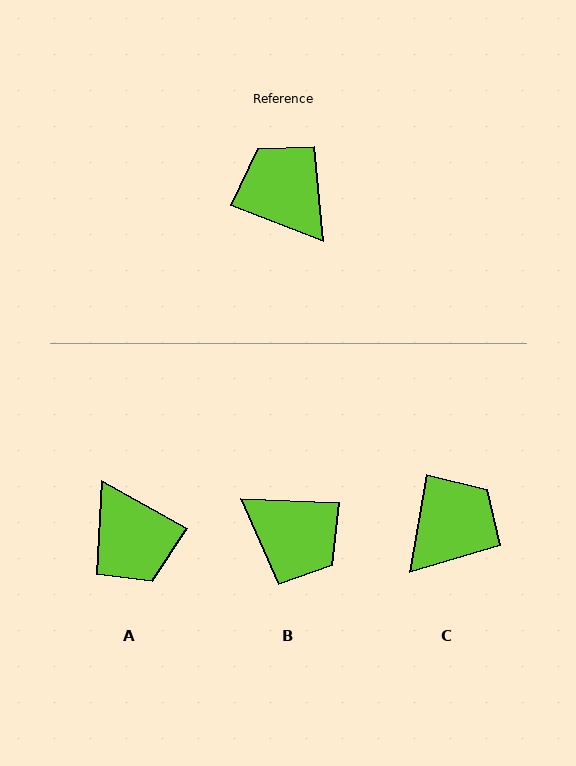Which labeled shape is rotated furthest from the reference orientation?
A, about 171 degrees away.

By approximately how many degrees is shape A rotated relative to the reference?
Approximately 171 degrees counter-clockwise.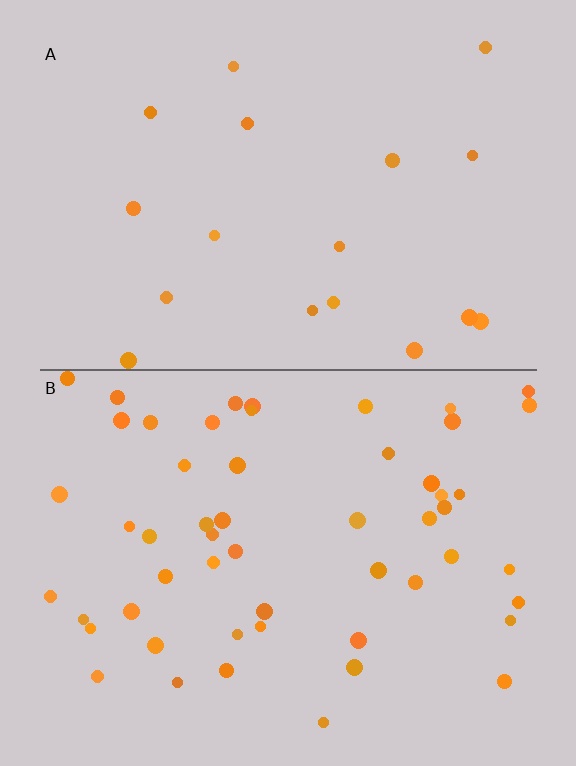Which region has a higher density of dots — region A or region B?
B (the bottom).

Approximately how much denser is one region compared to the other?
Approximately 3.0× — region B over region A.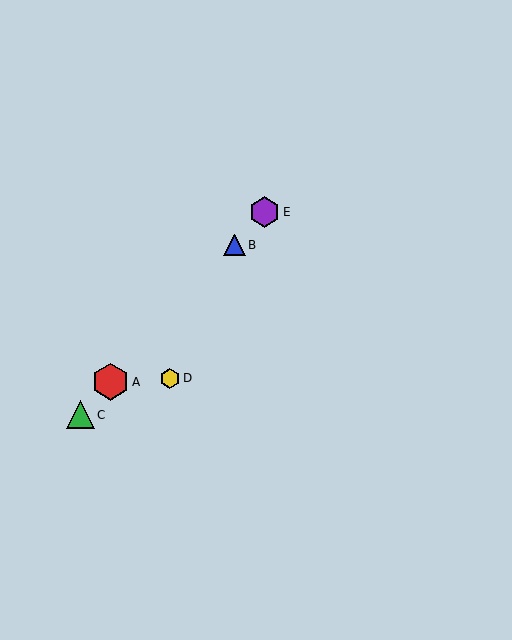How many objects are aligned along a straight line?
4 objects (A, B, C, E) are aligned along a straight line.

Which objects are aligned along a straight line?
Objects A, B, C, E are aligned along a straight line.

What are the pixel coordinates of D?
Object D is at (170, 378).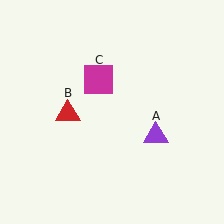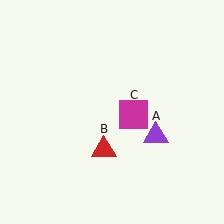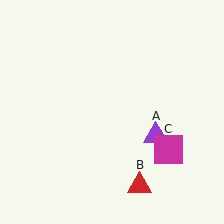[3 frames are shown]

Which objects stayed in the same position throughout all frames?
Purple triangle (object A) remained stationary.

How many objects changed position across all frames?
2 objects changed position: red triangle (object B), magenta square (object C).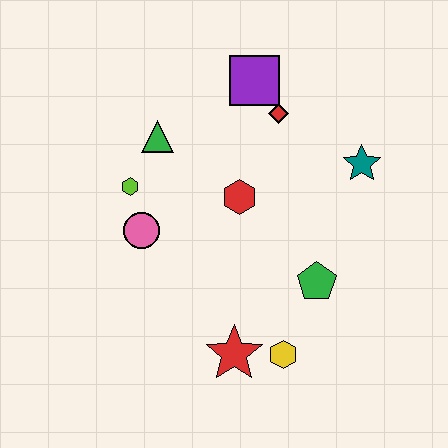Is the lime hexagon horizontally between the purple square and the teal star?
No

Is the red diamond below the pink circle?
No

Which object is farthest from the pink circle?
The teal star is farthest from the pink circle.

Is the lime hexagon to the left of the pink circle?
Yes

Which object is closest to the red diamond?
The purple square is closest to the red diamond.